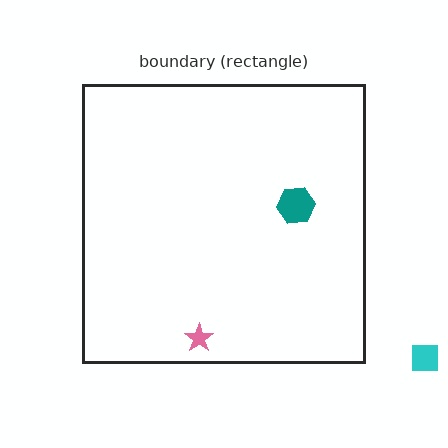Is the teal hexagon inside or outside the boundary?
Inside.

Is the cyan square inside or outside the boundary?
Outside.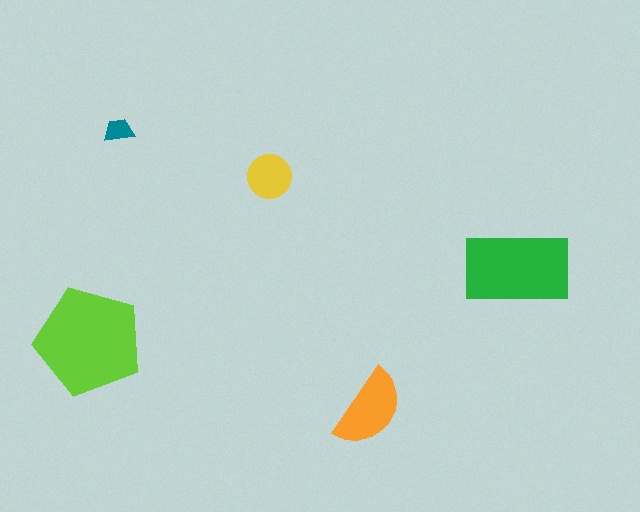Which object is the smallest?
The teal trapezoid.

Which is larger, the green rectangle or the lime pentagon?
The lime pentagon.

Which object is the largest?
The lime pentagon.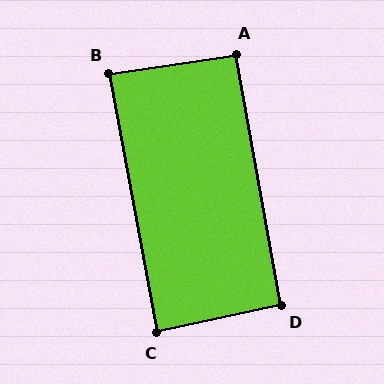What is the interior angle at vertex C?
Approximately 89 degrees (approximately right).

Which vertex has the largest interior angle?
D, at approximately 92 degrees.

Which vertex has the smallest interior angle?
B, at approximately 88 degrees.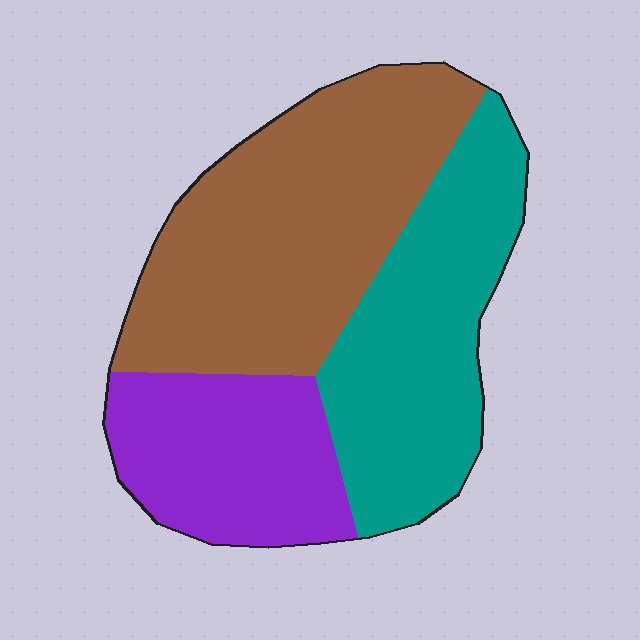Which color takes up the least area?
Purple, at roughly 25%.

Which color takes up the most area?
Brown, at roughly 45%.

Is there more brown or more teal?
Brown.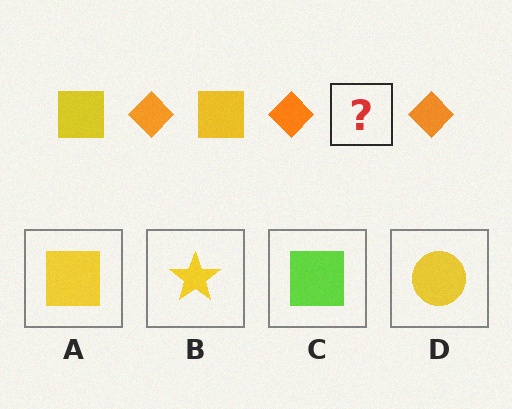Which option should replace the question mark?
Option A.